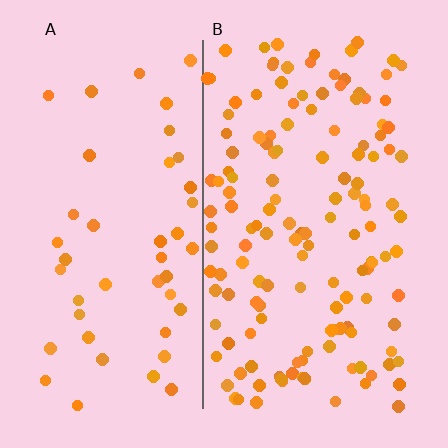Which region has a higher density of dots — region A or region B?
B (the right).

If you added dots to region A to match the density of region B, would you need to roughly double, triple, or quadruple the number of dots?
Approximately triple.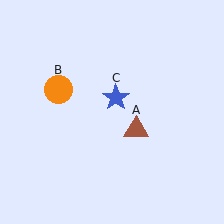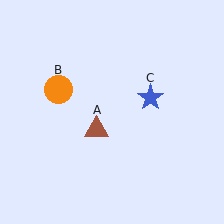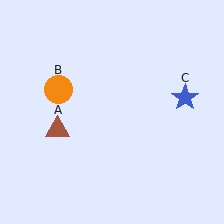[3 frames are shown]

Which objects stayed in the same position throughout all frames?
Orange circle (object B) remained stationary.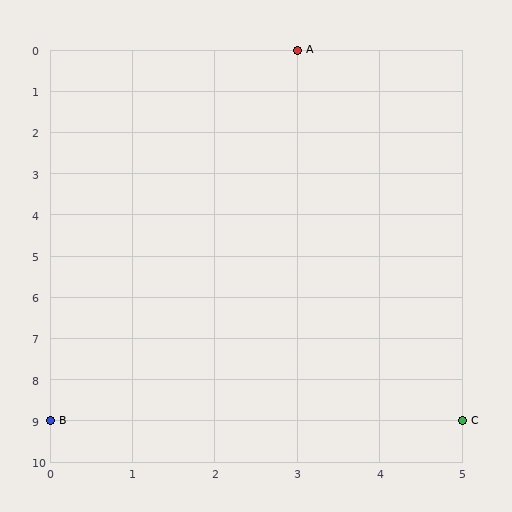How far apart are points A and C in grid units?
Points A and C are 2 columns and 9 rows apart (about 9.2 grid units diagonally).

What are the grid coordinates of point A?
Point A is at grid coordinates (3, 0).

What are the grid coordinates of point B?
Point B is at grid coordinates (0, 9).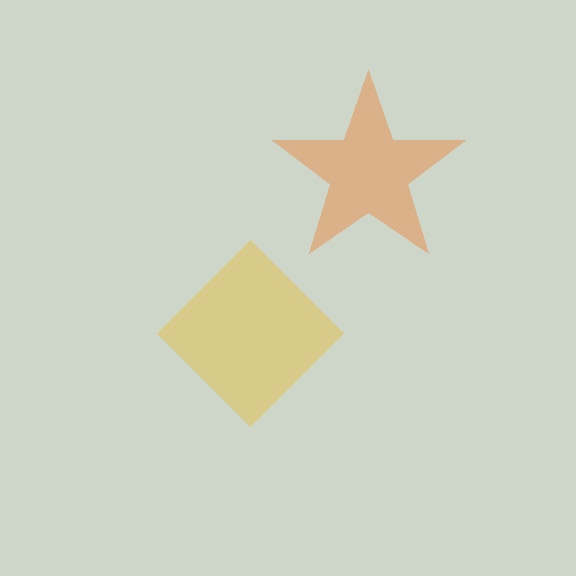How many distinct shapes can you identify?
There are 2 distinct shapes: an orange star, a yellow diamond.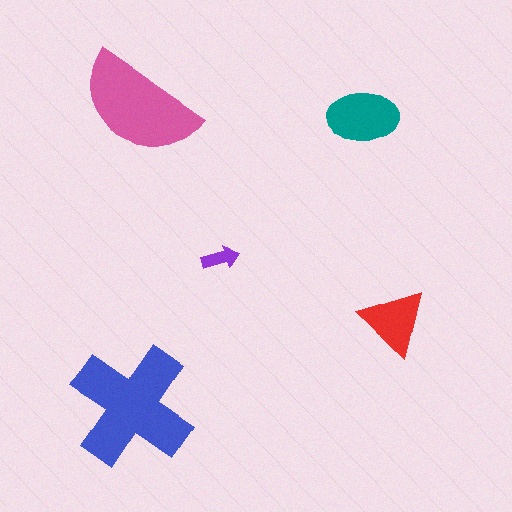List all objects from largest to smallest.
The blue cross, the pink semicircle, the teal ellipse, the red triangle, the purple arrow.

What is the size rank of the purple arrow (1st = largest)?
5th.